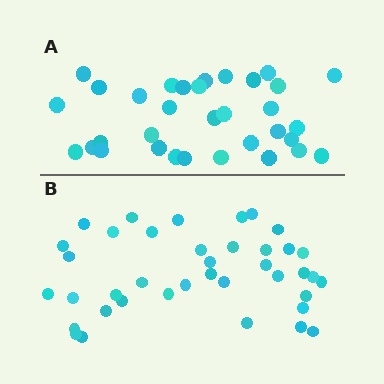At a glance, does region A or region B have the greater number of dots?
Region B (the bottom region) has more dots.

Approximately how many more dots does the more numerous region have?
Region B has about 6 more dots than region A.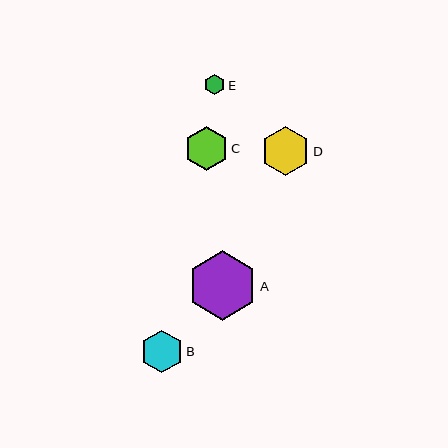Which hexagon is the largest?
Hexagon A is the largest with a size of approximately 70 pixels.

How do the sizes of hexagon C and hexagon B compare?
Hexagon C and hexagon B are approximately the same size.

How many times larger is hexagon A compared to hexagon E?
Hexagon A is approximately 3.4 times the size of hexagon E.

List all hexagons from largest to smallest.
From largest to smallest: A, D, C, B, E.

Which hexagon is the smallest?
Hexagon E is the smallest with a size of approximately 20 pixels.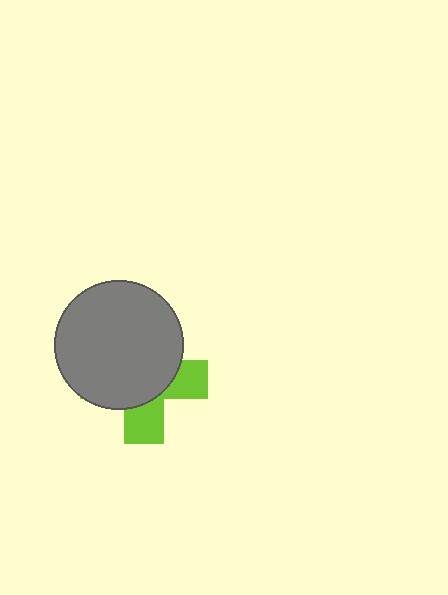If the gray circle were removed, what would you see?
You would see the complete lime cross.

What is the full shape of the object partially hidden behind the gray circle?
The partially hidden object is a lime cross.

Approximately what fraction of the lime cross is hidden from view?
Roughly 66% of the lime cross is hidden behind the gray circle.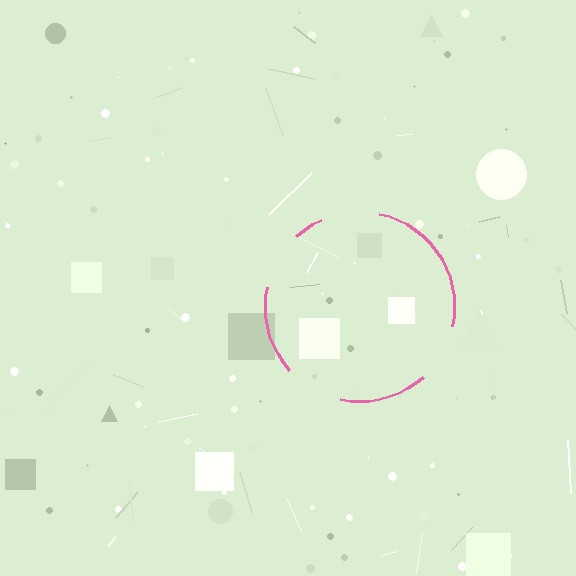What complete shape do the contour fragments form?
The contour fragments form a circle.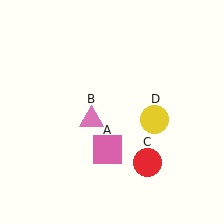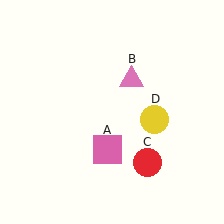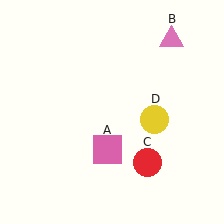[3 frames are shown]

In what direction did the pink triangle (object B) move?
The pink triangle (object B) moved up and to the right.